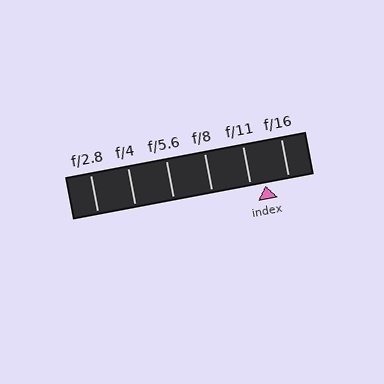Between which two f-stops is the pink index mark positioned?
The index mark is between f/11 and f/16.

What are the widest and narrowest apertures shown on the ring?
The widest aperture shown is f/2.8 and the narrowest is f/16.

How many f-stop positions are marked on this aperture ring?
There are 6 f-stop positions marked.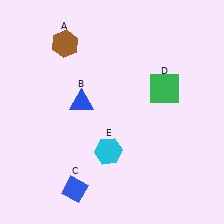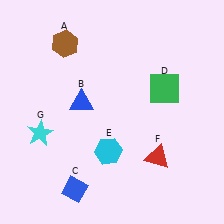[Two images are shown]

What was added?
A red triangle (F), a cyan star (G) were added in Image 2.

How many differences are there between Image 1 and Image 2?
There are 2 differences between the two images.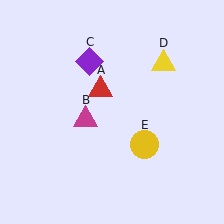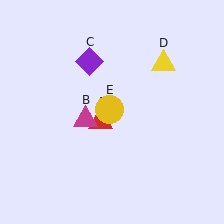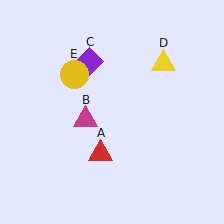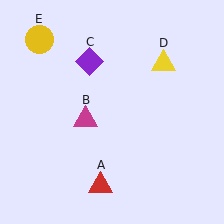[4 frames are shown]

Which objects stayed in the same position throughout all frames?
Magenta triangle (object B) and purple diamond (object C) and yellow triangle (object D) remained stationary.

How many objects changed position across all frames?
2 objects changed position: red triangle (object A), yellow circle (object E).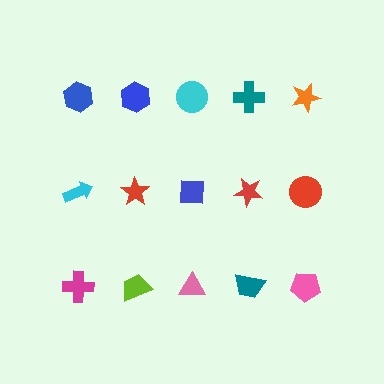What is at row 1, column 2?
A blue hexagon.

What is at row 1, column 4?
A teal cross.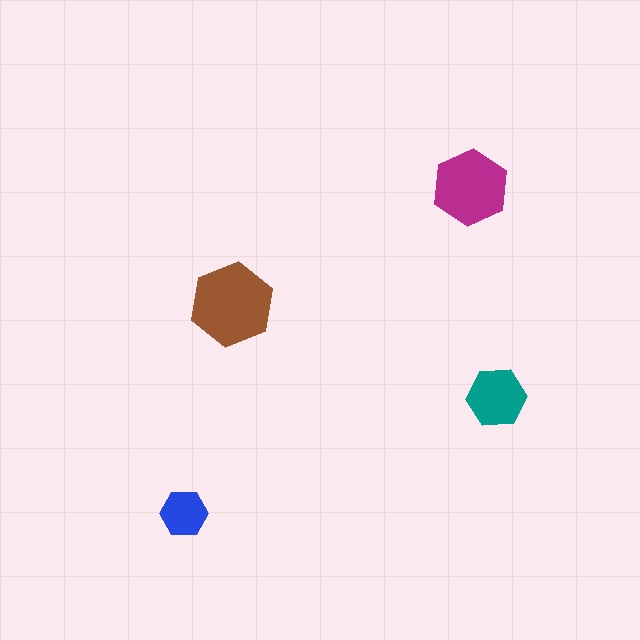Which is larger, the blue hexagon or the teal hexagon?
The teal one.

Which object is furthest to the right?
The teal hexagon is rightmost.